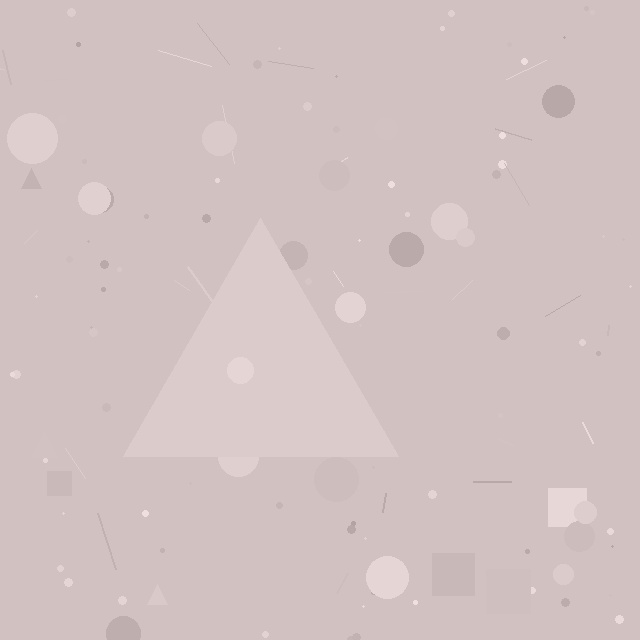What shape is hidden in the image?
A triangle is hidden in the image.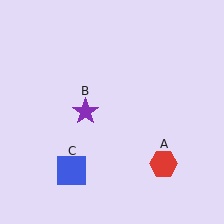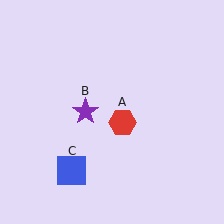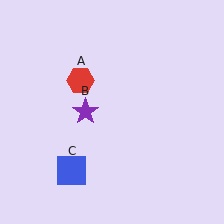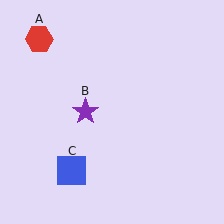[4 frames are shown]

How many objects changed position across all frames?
1 object changed position: red hexagon (object A).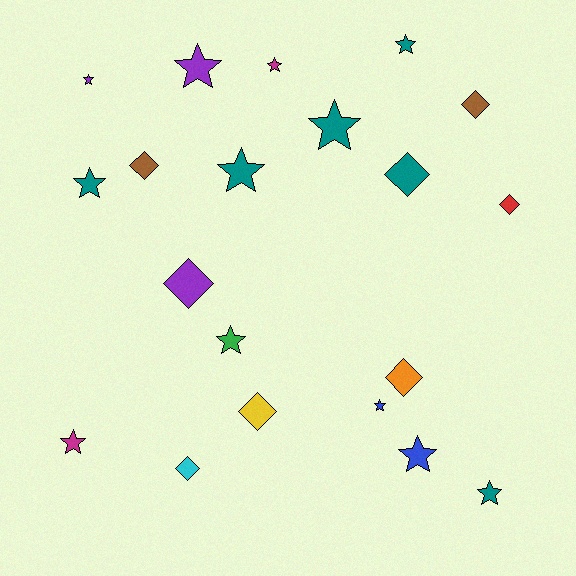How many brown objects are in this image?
There are 2 brown objects.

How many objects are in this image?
There are 20 objects.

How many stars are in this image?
There are 12 stars.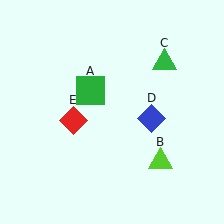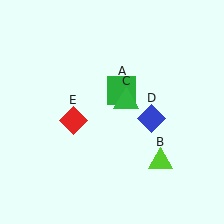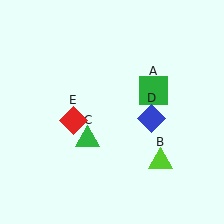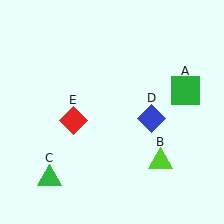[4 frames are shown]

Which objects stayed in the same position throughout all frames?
Lime triangle (object B) and blue diamond (object D) and red diamond (object E) remained stationary.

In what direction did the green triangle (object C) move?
The green triangle (object C) moved down and to the left.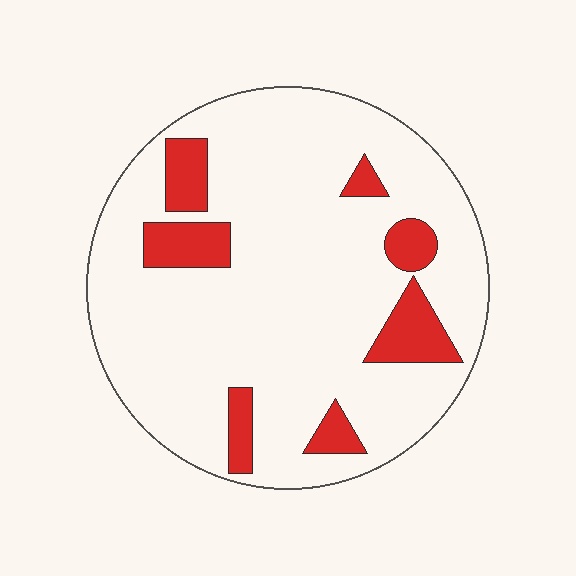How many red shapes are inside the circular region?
7.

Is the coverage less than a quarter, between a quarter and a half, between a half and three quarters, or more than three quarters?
Less than a quarter.